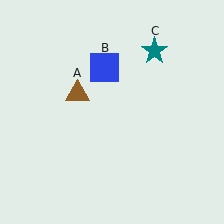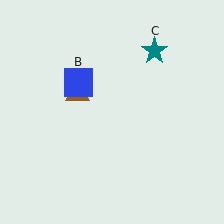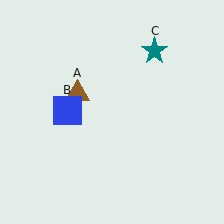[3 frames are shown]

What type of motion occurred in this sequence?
The blue square (object B) rotated counterclockwise around the center of the scene.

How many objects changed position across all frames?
1 object changed position: blue square (object B).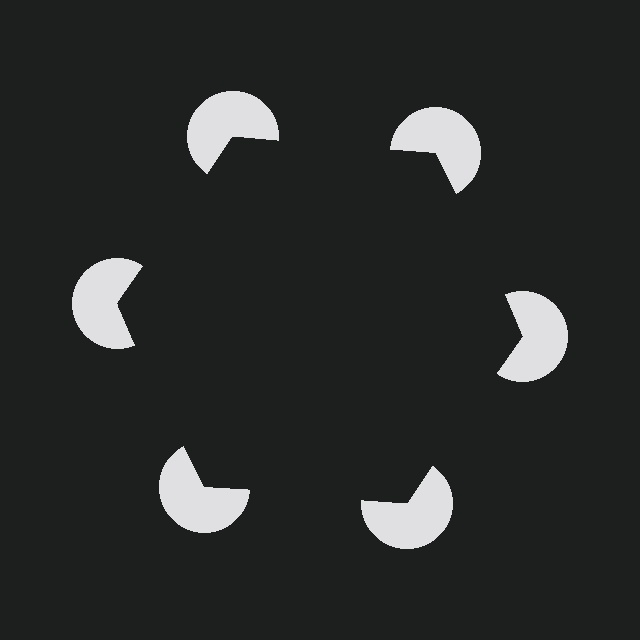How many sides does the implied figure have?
6 sides.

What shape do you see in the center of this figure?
An illusory hexagon — its edges are inferred from the aligned wedge cuts in the pac-man discs, not physically drawn.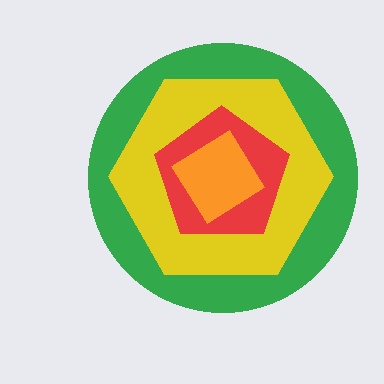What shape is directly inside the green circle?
The yellow hexagon.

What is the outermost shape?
The green circle.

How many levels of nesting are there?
4.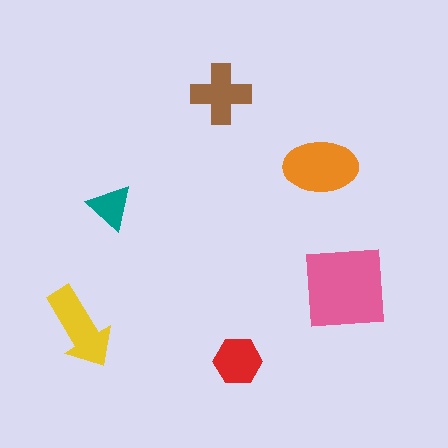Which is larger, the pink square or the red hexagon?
The pink square.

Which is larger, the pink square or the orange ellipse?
The pink square.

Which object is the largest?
The pink square.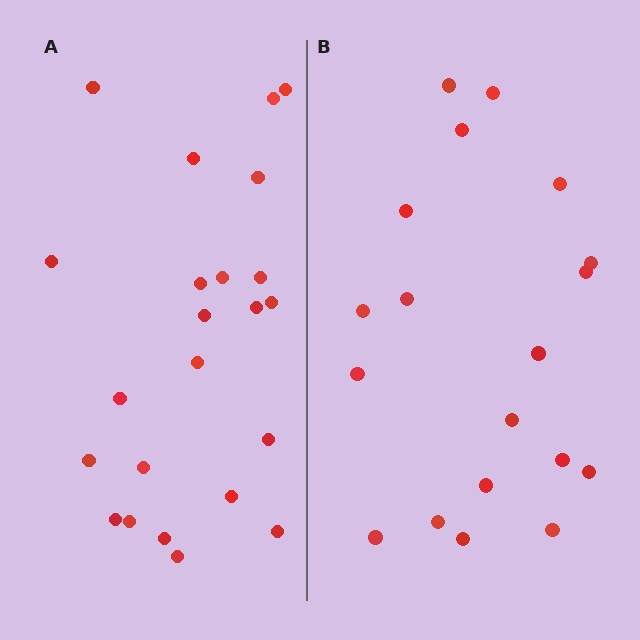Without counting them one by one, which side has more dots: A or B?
Region A (the left region) has more dots.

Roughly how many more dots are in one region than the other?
Region A has about 4 more dots than region B.